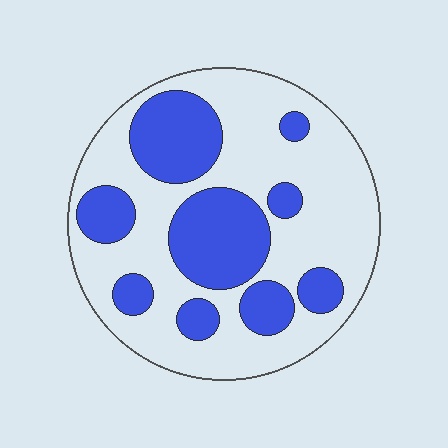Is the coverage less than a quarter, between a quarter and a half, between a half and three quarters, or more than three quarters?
Between a quarter and a half.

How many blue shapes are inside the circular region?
9.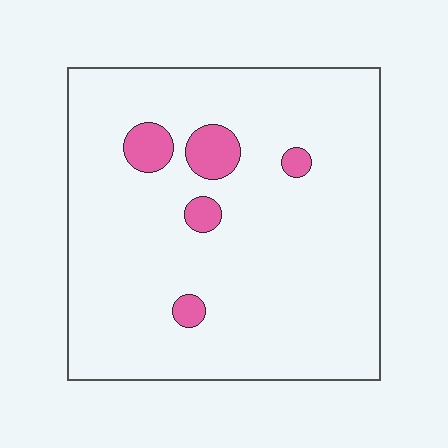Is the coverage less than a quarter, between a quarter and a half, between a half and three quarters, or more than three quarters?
Less than a quarter.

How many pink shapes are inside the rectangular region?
5.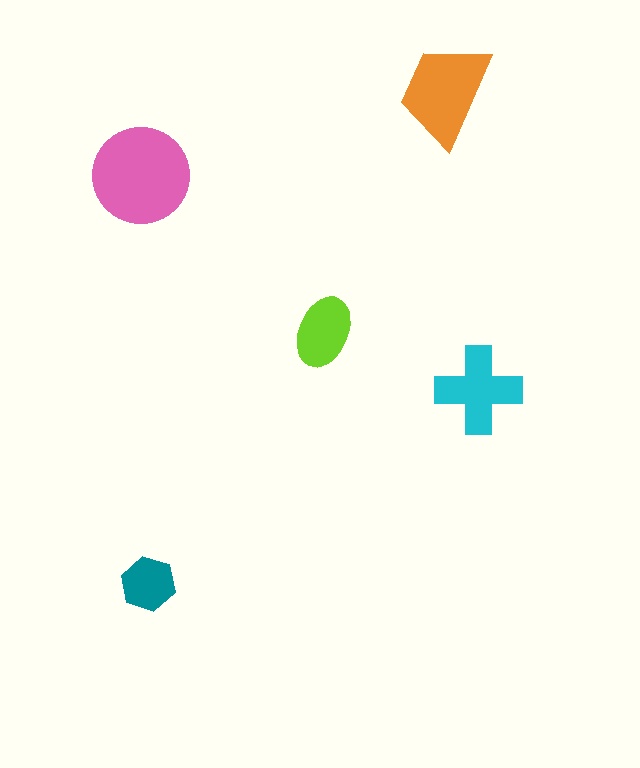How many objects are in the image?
There are 5 objects in the image.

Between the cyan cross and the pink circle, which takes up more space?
The pink circle.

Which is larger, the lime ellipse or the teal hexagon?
The lime ellipse.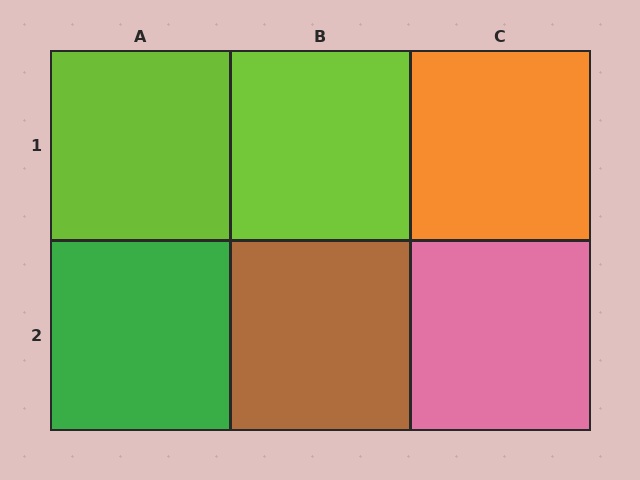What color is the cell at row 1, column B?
Lime.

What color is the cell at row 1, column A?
Lime.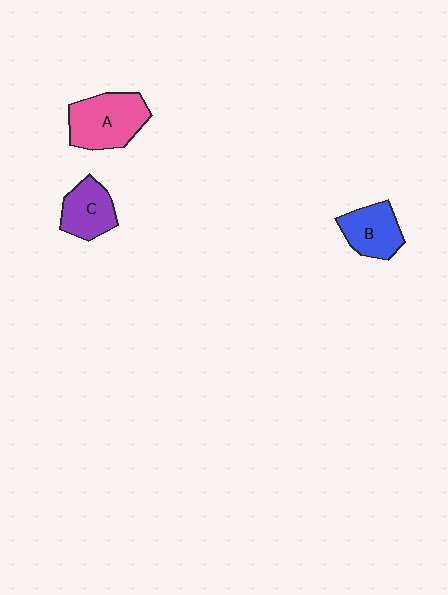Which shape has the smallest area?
Shape C (purple).